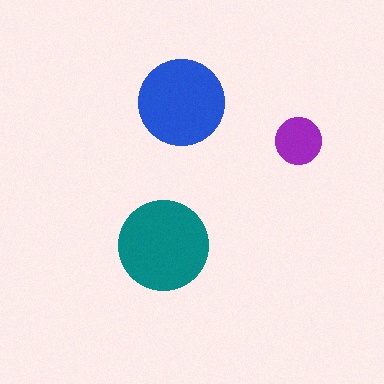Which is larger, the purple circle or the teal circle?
The teal one.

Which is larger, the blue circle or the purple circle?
The blue one.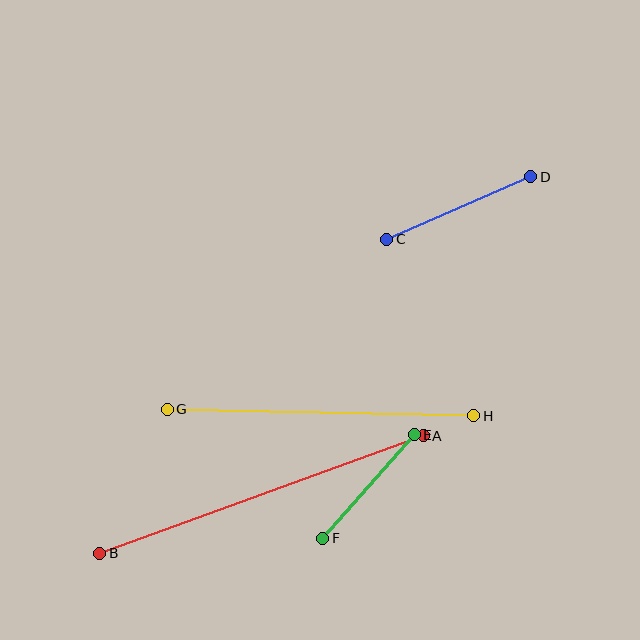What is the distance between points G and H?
The distance is approximately 307 pixels.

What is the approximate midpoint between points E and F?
The midpoint is at approximately (368, 487) pixels.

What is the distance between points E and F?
The distance is approximately 138 pixels.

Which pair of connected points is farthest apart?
Points A and B are farthest apart.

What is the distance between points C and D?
The distance is approximately 157 pixels.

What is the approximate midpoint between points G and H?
The midpoint is at approximately (321, 412) pixels.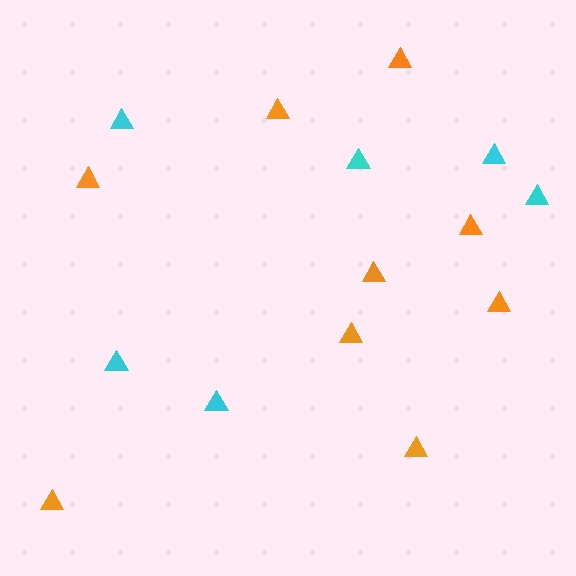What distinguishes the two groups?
There are 2 groups: one group of cyan triangles (6) and one group of orange triangles (9).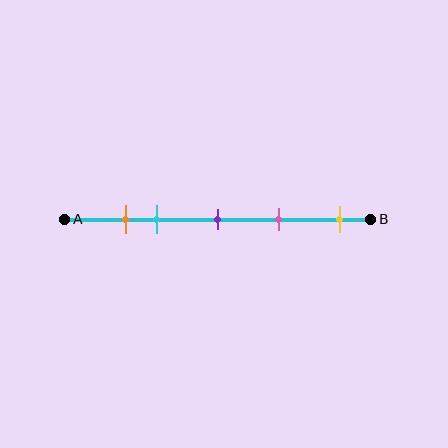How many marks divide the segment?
There are 5 marks dividing the segment.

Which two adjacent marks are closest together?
The orange and cyan marks are the closest adjacent pair.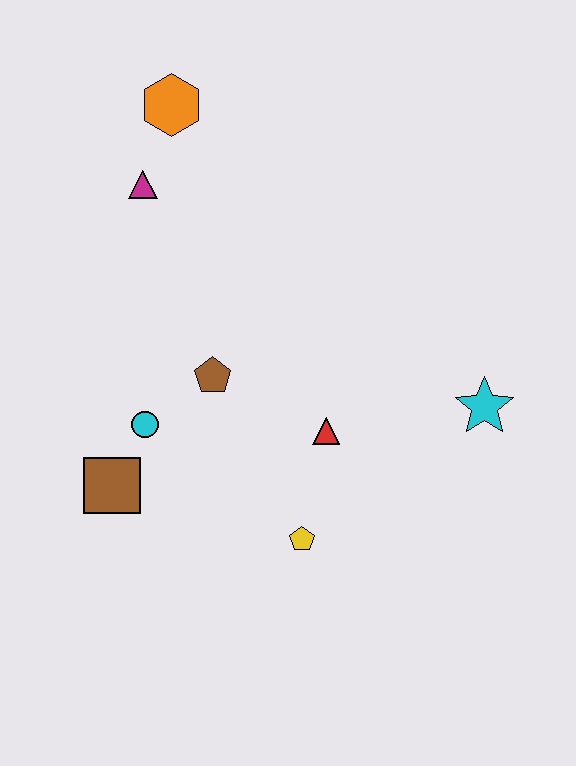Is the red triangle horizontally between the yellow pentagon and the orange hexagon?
No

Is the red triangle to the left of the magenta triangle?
No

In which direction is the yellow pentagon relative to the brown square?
The yellow pentagon is to the right of the brown square.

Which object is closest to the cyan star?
The red triangle is closest to the cyan star.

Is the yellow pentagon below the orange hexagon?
Yes